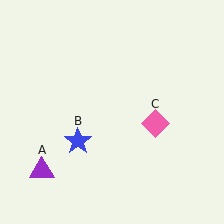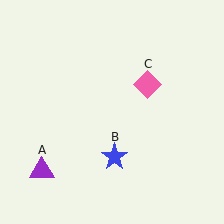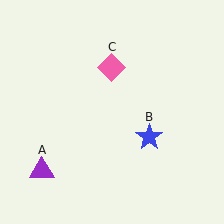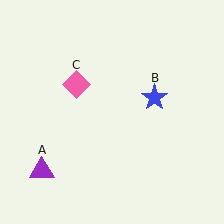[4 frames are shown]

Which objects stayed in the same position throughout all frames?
Purple triangle (object A) remained stationary.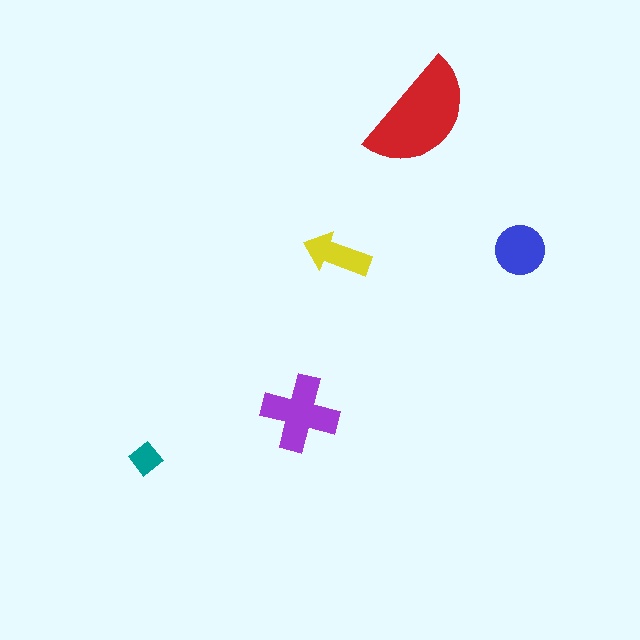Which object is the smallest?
The teal diamond.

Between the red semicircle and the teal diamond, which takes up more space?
The red semicircle.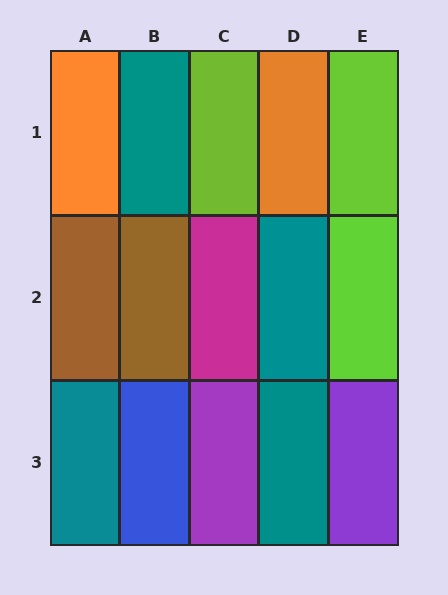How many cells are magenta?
1 cell is magenta.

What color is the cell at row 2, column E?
Lime.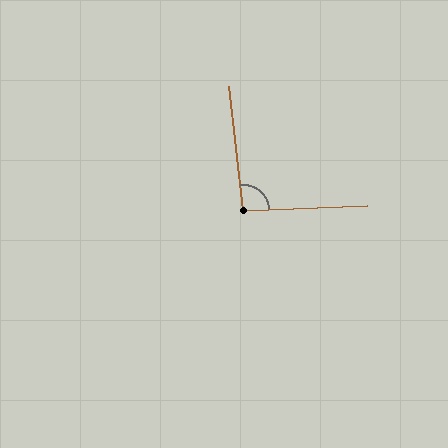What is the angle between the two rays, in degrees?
Approximately 94 degrees.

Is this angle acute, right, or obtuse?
It is approximately a right angle.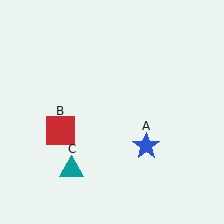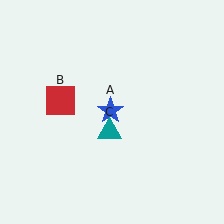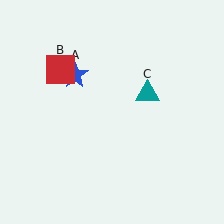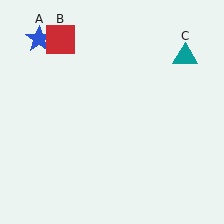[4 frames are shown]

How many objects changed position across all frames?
3 objects changed position: blue star (object A), red square (object B), teal triangle (object C).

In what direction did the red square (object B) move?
The red square (object B) moved up.